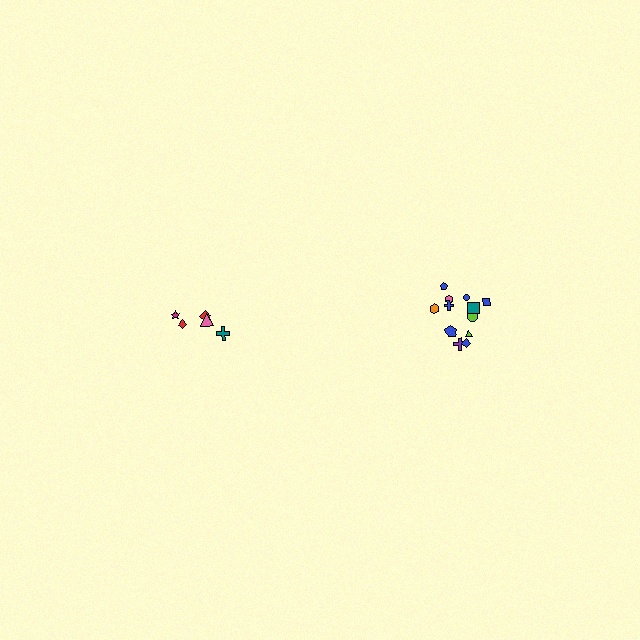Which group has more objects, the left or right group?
The right group.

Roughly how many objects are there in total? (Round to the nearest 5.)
Roughly 15 objects in total.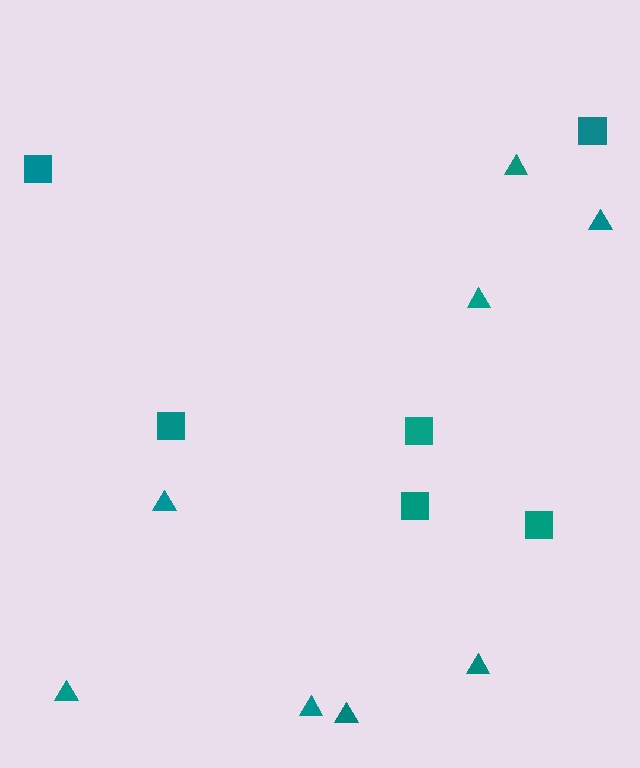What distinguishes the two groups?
There are 2 groups: one group of triangles (8) and one group of squares (6).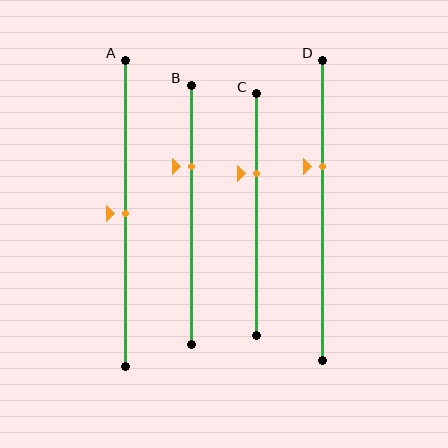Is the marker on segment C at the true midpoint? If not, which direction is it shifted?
No, the marker on segment C is shifted upward by about 17% of the segment length.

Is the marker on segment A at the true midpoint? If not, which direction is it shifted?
Yes, the marker on segment A is at the true midpoint.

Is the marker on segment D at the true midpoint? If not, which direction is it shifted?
No, the marker on segment D is shifted upward by about 15% of the segment length.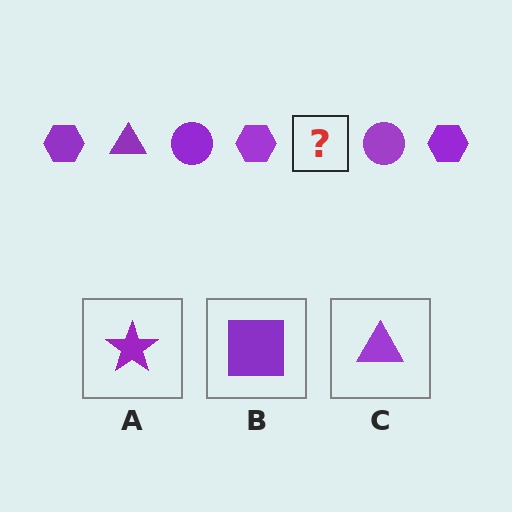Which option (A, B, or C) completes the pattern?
C.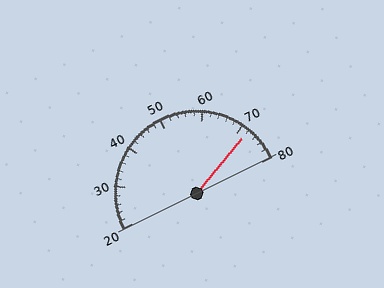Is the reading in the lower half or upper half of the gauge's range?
The reading is in the upper half of the range (20 to 80).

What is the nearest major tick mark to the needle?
The nearest major tick mark is 70.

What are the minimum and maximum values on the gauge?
The gauge ranges from 20 to 80.